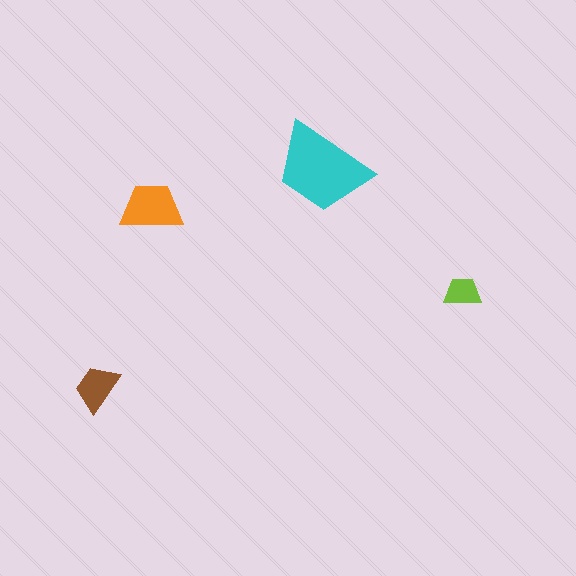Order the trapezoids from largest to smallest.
the cyan one, the orange one, the brown one, the lime one.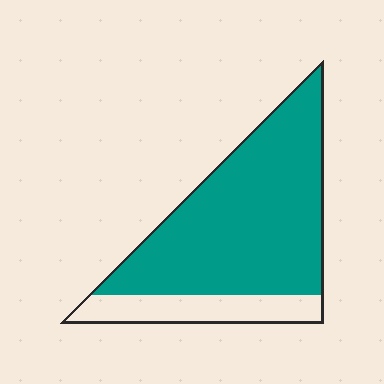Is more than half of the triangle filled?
Yes.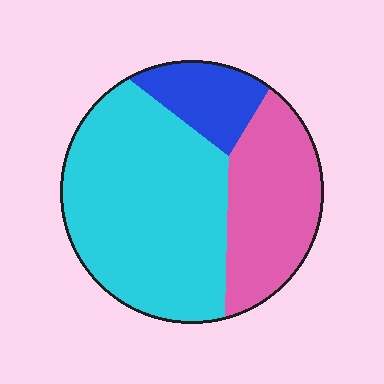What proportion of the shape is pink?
Pink takes up about one third (1/3) of the shape.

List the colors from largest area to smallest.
From largest to smallest: cyan, pink, blue.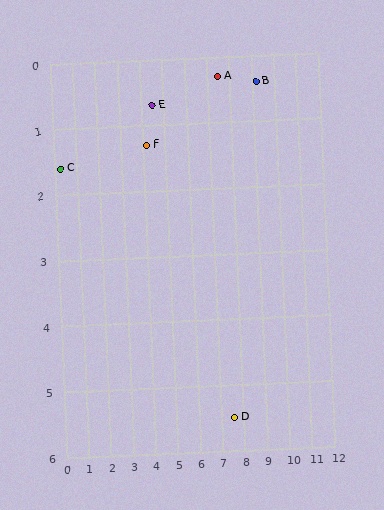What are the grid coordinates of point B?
Point B is at approximately (9.2, 0.4).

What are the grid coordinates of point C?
Point C is at approximately (0.3, 1.6).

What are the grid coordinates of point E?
Point E is at approximately (4.5, 0.7).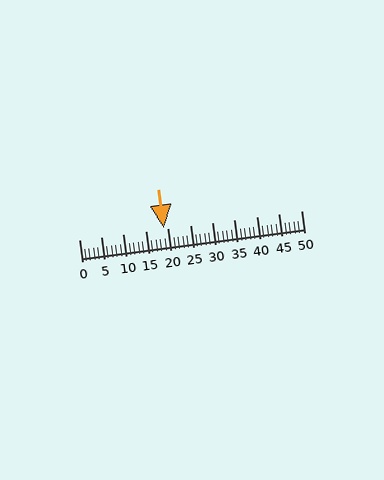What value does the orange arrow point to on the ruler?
The orange arrow points to approximately 19.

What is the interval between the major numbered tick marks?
The major tick marks are spaced 5 units apart.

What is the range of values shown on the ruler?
The ruler shows values from 0 to 50.